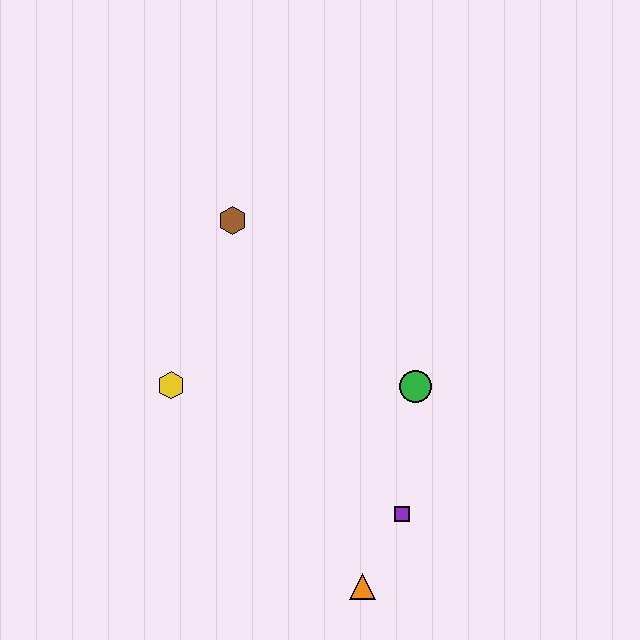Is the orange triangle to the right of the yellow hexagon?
Yes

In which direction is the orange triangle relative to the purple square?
The orange triangle is below the purple square.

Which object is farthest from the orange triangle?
The brown hexagon is farthest from the orange triangle.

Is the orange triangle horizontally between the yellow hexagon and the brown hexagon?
No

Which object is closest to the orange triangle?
The purple square is closest to the orange triangle.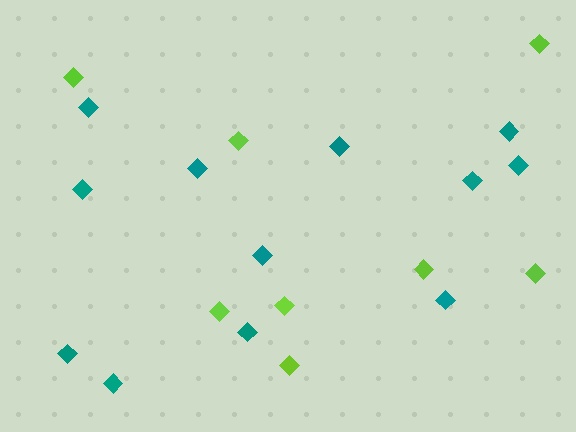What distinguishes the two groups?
There are 2 groups: one group of lime diamonds (8) and one group of teal diamonds (12).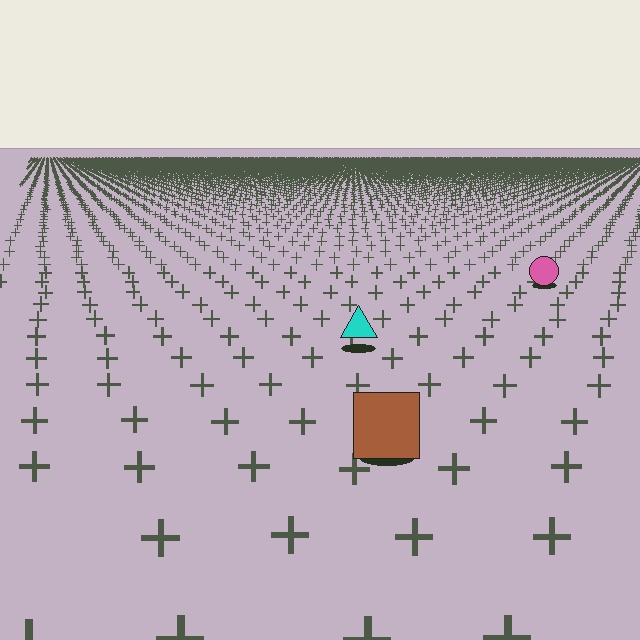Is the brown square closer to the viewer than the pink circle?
Yes. The brown square is closer — you can tell from the texture gradient: the ground texture is coarser near it.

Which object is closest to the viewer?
The brown square is closest. The texture marks near it are larger and more spread out.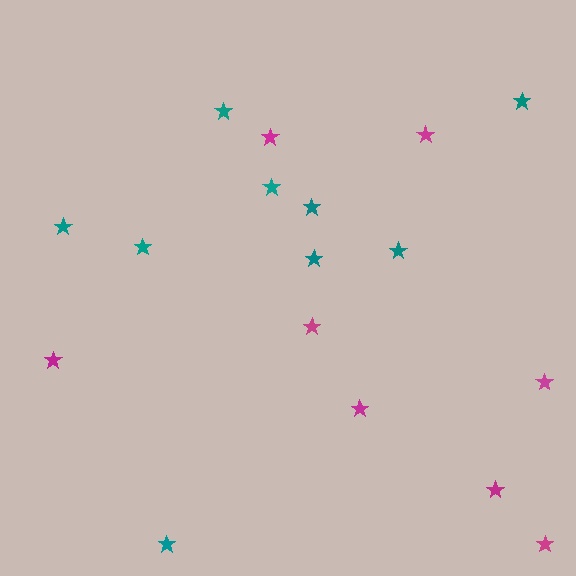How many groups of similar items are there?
There are 2 groups: one group of magenta stars (8) and one group of teal stars (9).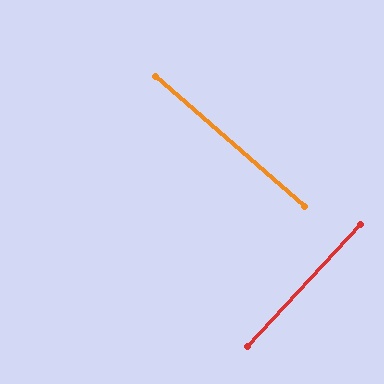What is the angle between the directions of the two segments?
Approximately 88 degrees.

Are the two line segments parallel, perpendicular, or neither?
Perpendicular — they meet at approximately 88°.